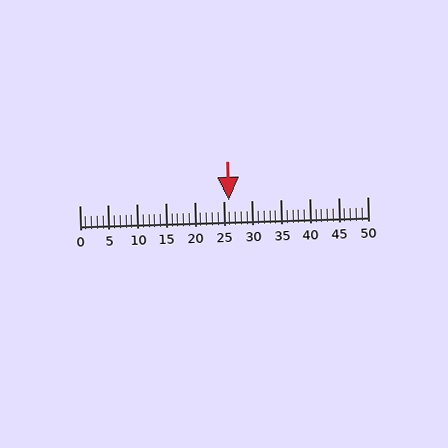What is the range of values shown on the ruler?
The ruler shows values from 0 to 50.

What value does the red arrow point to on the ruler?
The red arrow points to approximately 26.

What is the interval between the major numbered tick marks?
The major tick marks are spaced 5 units apart.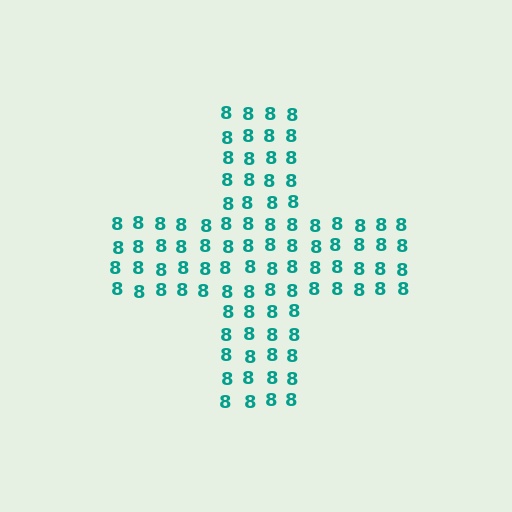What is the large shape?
The large shape is a cross.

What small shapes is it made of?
It is made of small digit 8's.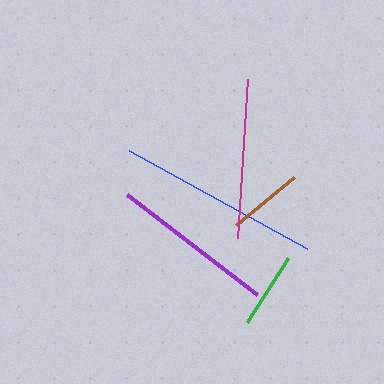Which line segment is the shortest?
The brown line is the shortest at approximately 75 pixels.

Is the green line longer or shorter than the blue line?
The blue line is longer than the green line.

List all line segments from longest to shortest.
From longest to shortest: blue, purple, magenta, green, brown.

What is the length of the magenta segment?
The magenta segment is approximately 159 pixels long.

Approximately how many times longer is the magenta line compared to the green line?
The magenta line is approximately 2.1 times the length of the green line.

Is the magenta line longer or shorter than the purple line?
The purple line is longer than the magenta line.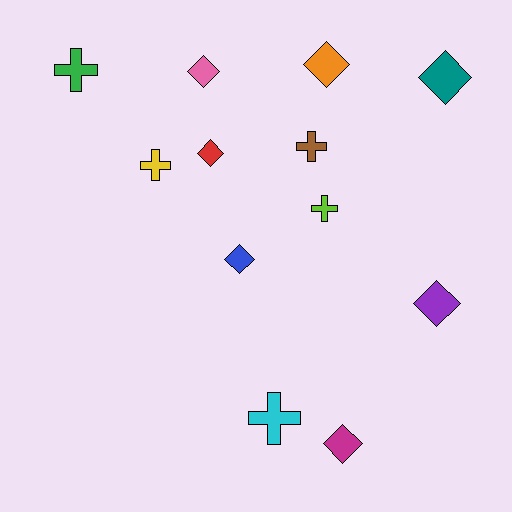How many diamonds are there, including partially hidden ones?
There are 7 diamonds.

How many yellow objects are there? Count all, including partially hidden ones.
There is 1 yellow object.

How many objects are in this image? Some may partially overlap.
There are 12 objects.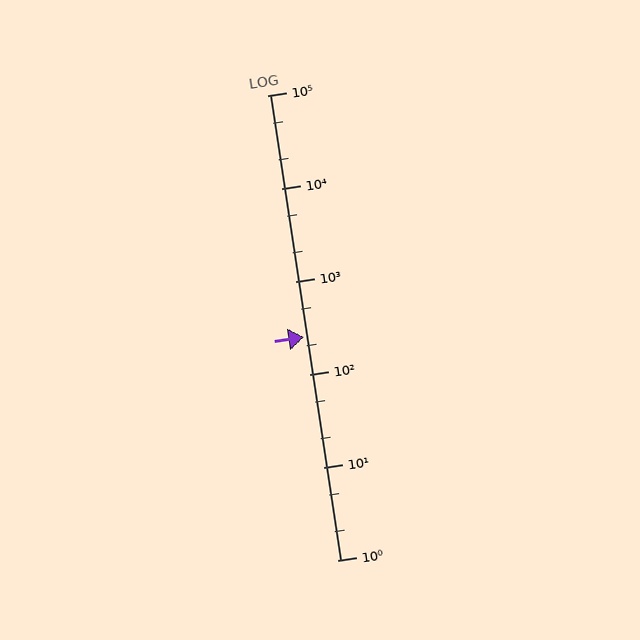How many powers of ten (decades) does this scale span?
The scale spans 5 decades, from 1 to 100000.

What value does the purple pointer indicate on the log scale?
The pointer indicates approximately 250.